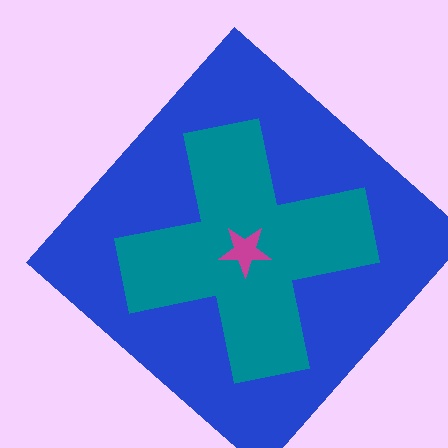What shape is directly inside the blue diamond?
The teal cross.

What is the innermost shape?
The magenta star.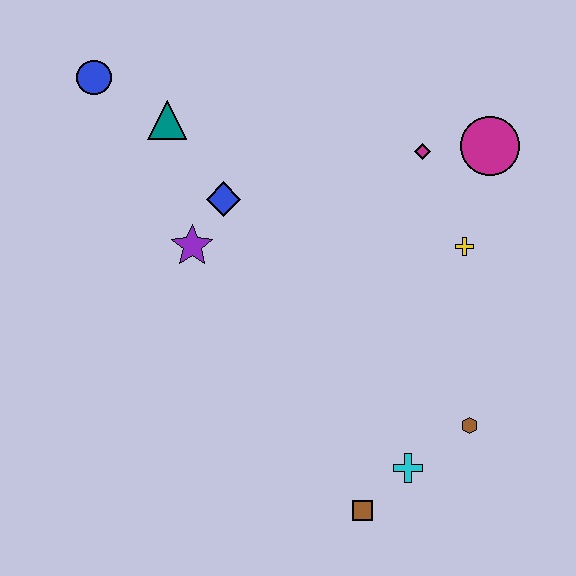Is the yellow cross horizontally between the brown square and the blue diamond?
No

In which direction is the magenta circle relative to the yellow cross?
The magenta circle is above the yellow cross.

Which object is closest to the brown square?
The cyan cross is closest to the brown square.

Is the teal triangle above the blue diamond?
Yes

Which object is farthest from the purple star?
The brown hexagon is farthest from the purple star.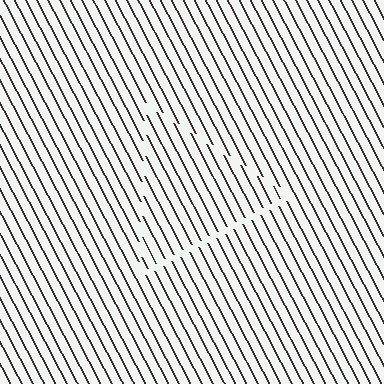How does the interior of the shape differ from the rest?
The interior of the shape contains the same grating, shifted by half a period — the contour is defined by the phase discontinuity where line-ends from the inner and outer gratings abut.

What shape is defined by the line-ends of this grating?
An illusory triangle. The interior of the shape contains the same grating, shifted by half a period — the contour is defined by the phase discontinuity where line-ends from the inner and outer gratings abut.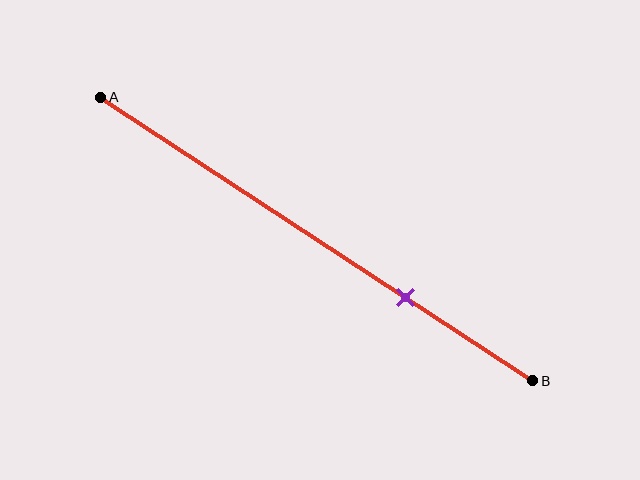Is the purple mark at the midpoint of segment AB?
No, the mark is at about 70% from A, not at the 50% midpoint.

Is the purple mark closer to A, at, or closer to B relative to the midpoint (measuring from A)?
The purple mark is closer to point B than the midpoint of segment AB.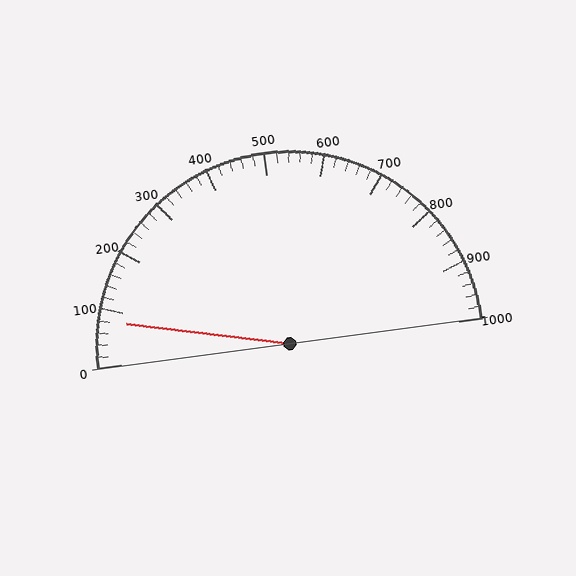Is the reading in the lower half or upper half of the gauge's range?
The reading is in the lower half of the range (0 to 1000).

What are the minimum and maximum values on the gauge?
The gauge ranges from 0 to 1000.